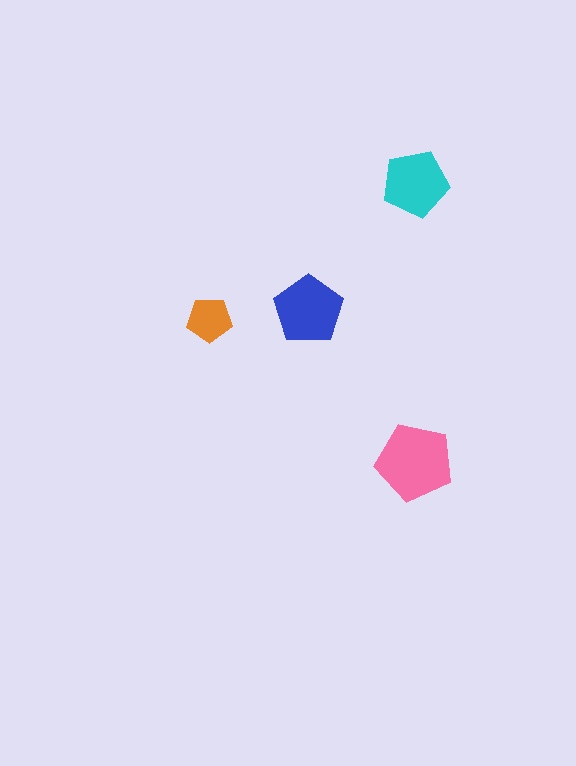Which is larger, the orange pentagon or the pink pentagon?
The pink one.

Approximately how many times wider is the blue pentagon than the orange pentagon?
About 1.5 times wider.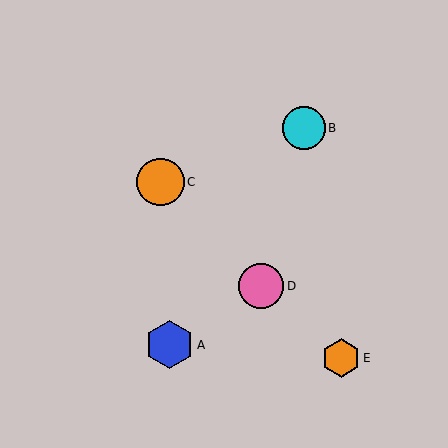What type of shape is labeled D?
Shape D is a pink circle.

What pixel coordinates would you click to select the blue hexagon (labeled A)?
Click at (170, 345) to select the blue hexagon A.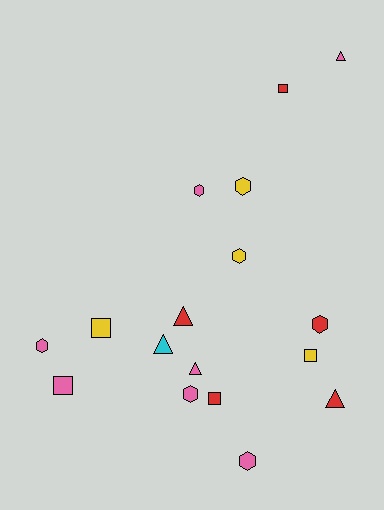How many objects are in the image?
There are 17 objects.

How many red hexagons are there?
There is 1 red hexagon.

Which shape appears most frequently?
Hexagon, with 7 objects.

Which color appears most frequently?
Pink, with 7 objects.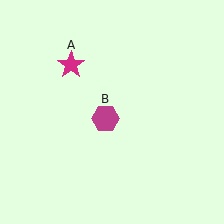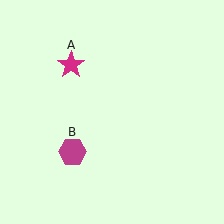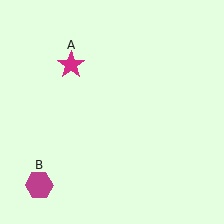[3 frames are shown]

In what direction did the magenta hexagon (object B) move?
The magenta hexagon (object B) moved down and to the left.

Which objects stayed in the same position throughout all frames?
Magenta star (object A) remained stationary.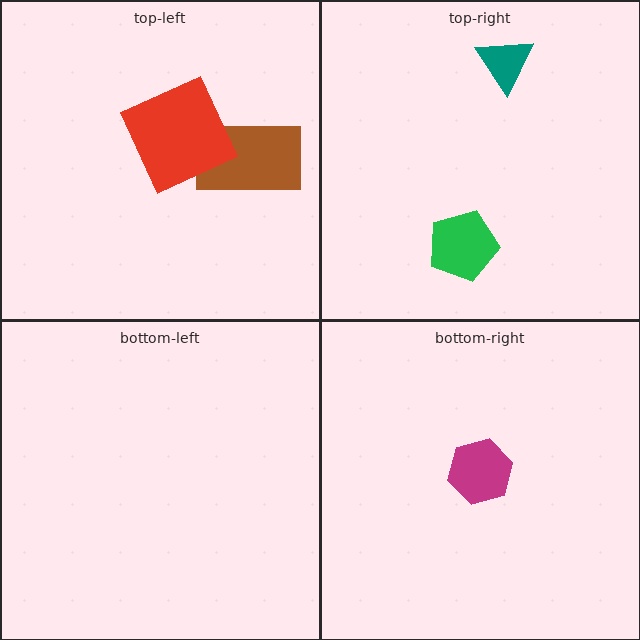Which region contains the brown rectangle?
The top-left region.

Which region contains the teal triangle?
The top-right region.